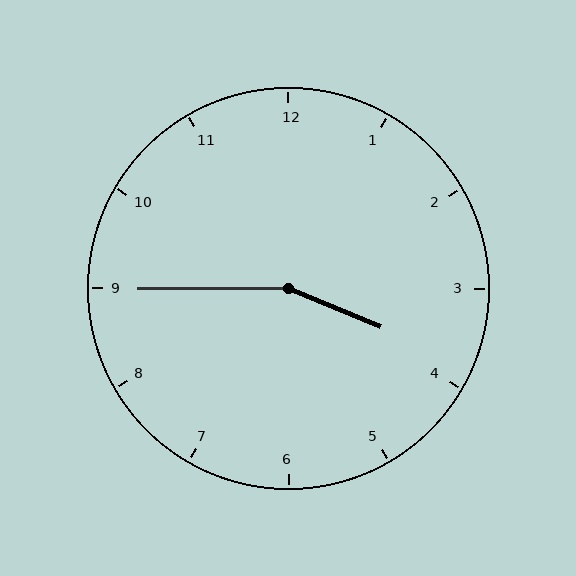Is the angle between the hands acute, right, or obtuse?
It is obtuse.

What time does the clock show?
3:45.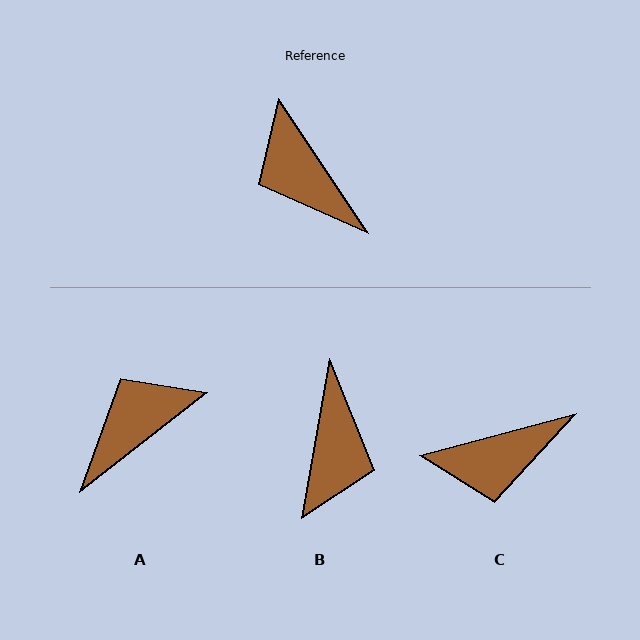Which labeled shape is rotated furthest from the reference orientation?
B, about 136 degrees away.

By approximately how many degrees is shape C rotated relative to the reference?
Approximately 71 degrees counter-clockwise.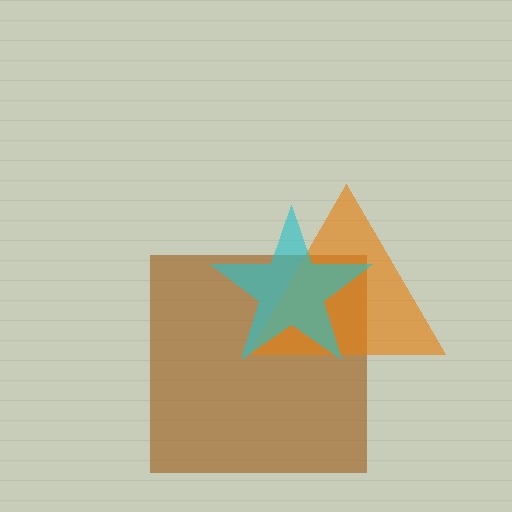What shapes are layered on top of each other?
The layered shapes are: a brown square, an orange triangle, a cyan star.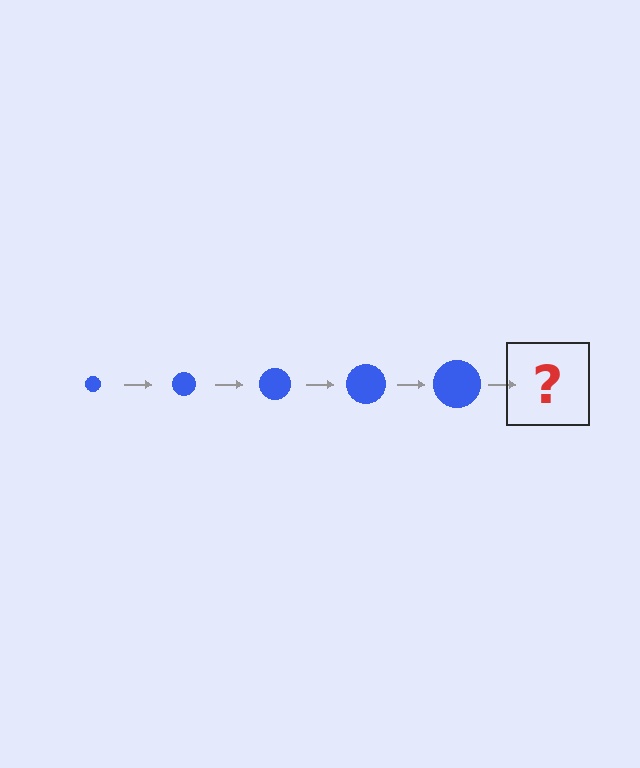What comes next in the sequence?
The next element should be a blue circle, larger than the previous one.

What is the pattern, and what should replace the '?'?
The pattern is that the circle gets progressively larger each step. The '?' should be a blue circle, larger than the previous one.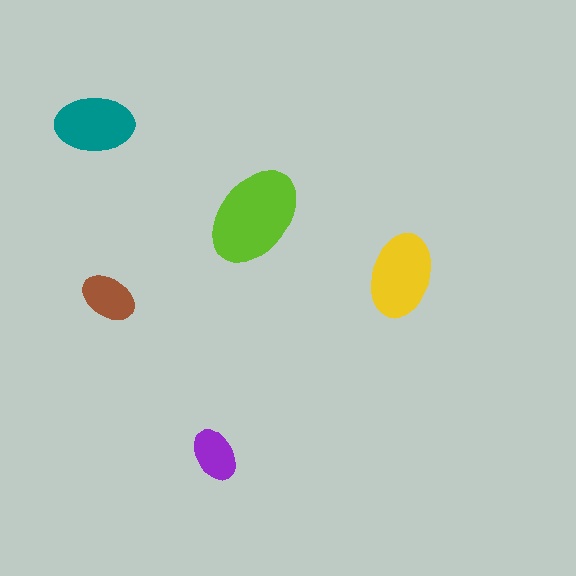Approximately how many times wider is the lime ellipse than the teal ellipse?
About 1.5 times wider.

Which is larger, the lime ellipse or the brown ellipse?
The lime one.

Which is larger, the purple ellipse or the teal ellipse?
The teal one.